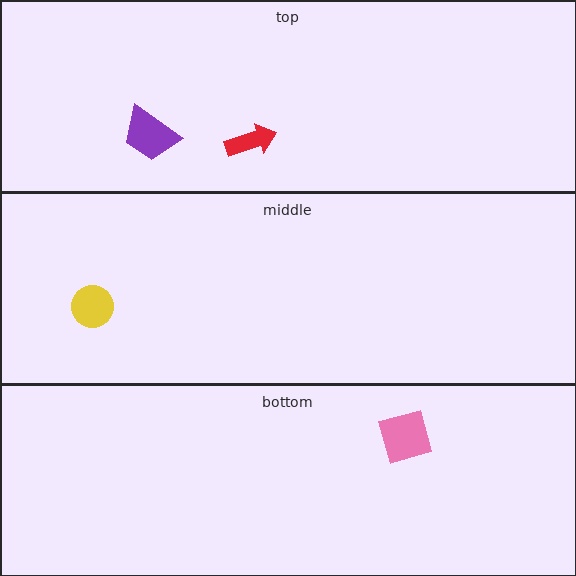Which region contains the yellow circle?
The middle region.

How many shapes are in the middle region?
1.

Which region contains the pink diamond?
The bottom region.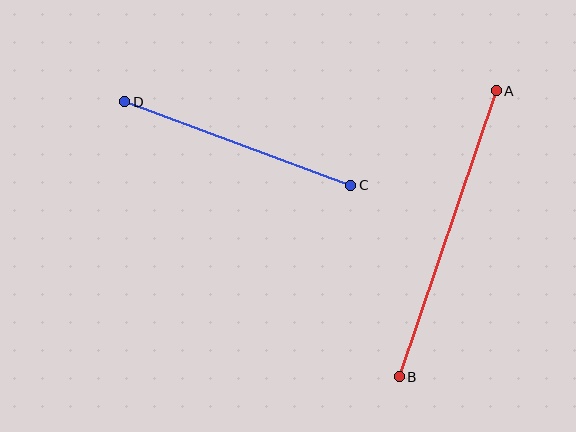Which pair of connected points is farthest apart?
Points A and B are farthest apart.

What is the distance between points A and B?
The distance is approximately 302 pixels.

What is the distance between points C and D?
The distance is approximately 241 pixels.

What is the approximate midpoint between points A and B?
The midpoint is at approximately (448, 234) pixels.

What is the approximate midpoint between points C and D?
The midpoint is at approximately (238, 144) pixels.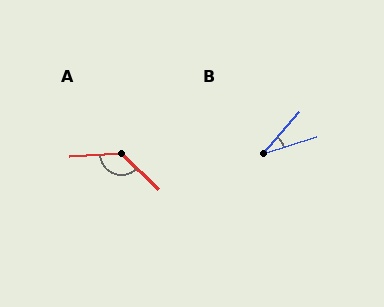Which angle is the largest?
A, at approximately 133 degrees.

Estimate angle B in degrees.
Approximately 31 degrees.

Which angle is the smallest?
B, at approximately 31 degrees.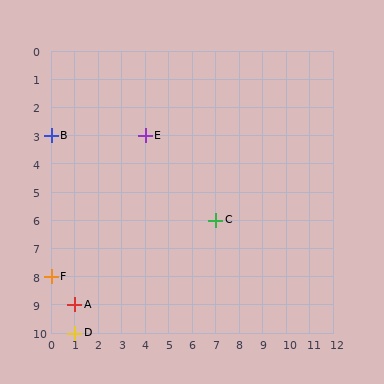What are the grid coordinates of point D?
Point D is at grid coordinates (1, 10).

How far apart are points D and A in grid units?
Points D and A are 1 row apart.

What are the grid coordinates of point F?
Point F is at grid coordinates (0, 8).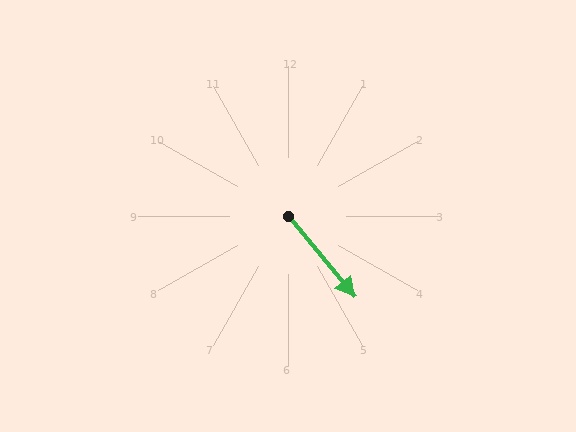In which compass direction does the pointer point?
Southeast.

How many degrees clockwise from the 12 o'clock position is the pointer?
Approximately 140 degrees.